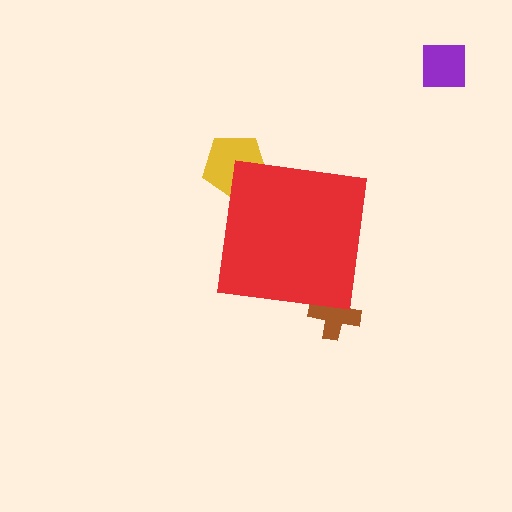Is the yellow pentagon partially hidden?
Yes, the yellow pentagon is partially hidden behind the red square.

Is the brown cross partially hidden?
Yes, the brown cross is partially hidden behind the red square.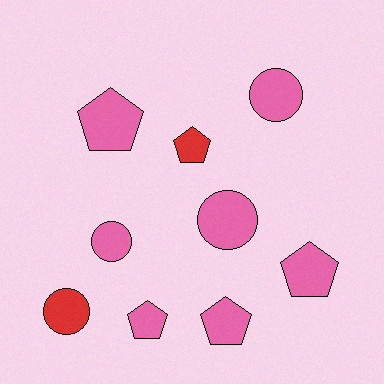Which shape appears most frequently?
Pentagon, with 5 objects.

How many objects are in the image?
There are 9 objects.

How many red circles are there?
There is 1 red circle.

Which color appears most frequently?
Pink, with 7 objects.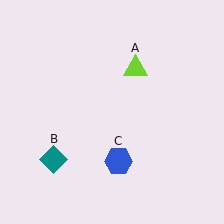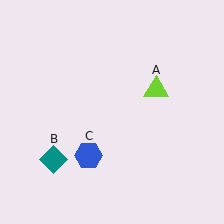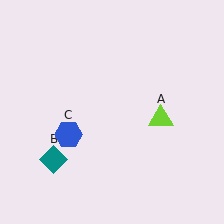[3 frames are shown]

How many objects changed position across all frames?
2 objects changed position: lime triangle (object A), blue hexagon (object C).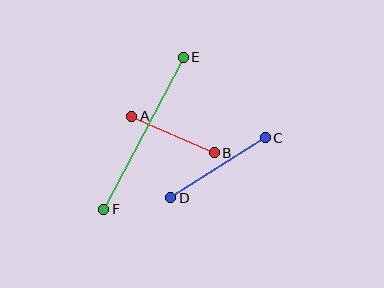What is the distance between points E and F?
The distance is approximately 171 pixels.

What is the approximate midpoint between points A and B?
The midpoint is at approximately (173, 135) pixels.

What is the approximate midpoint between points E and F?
The midpoint is at approximately (144, 133) pixels.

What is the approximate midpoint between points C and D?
The midpoint is at approximately (218, 168) pixels.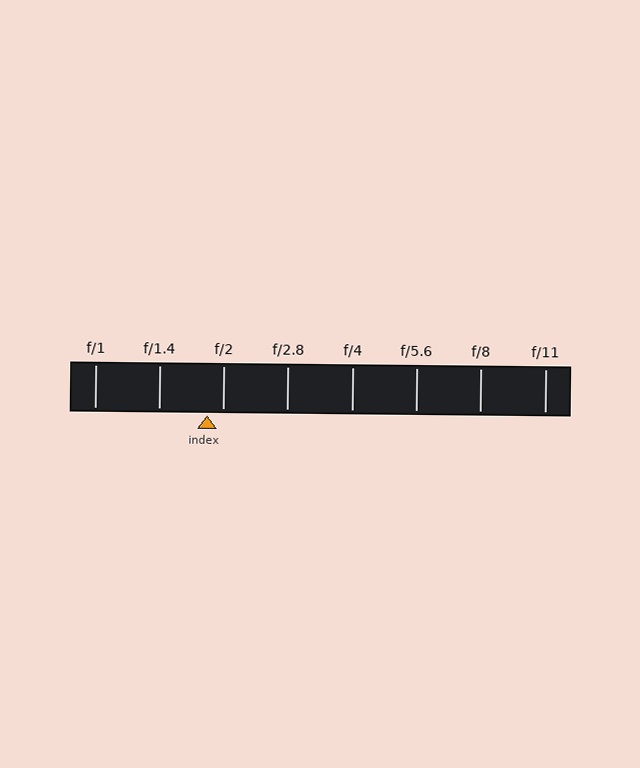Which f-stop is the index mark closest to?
The index mark is closest to f/2.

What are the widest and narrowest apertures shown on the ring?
The widest aperture shown is f/1 and the narrowest is f/11.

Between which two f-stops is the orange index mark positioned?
The index mark is between f/1.4 and f/2.